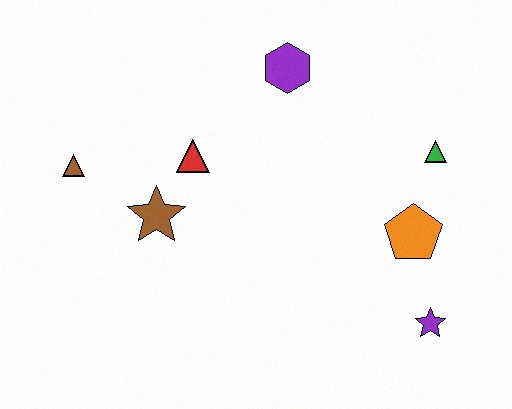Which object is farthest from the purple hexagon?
The purple star is farthest from the purple hexagon.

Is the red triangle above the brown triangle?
Yes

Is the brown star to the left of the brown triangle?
No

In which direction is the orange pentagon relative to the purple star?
The orange pentagon is above the purple star.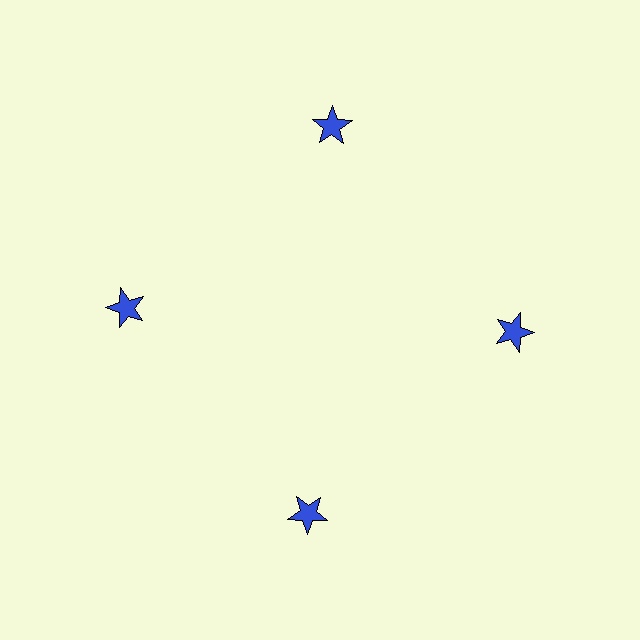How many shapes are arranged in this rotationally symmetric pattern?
There are 4 shapes, arranged in 4 groups of 1.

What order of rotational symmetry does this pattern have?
This pattern has 4-fold rotational symmetry.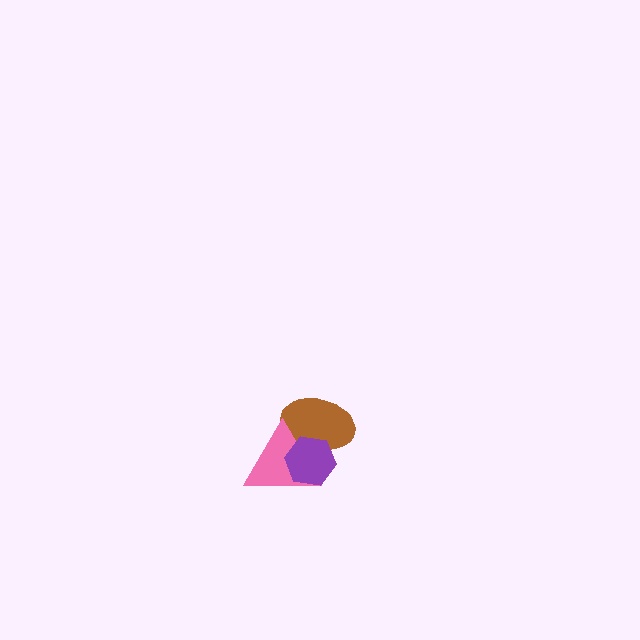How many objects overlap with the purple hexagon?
2 objects overlap with the purple hexagon.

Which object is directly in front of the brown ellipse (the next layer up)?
The pink triangle is directly in front of the brown ellipse.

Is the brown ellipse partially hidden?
Yes, it is partially covered by another shape.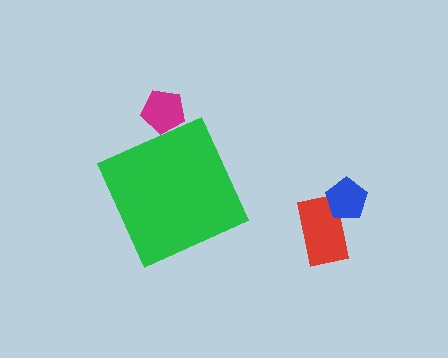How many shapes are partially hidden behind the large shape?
1 shape is partially hidden.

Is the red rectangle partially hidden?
No, the red rectangle is fully visible.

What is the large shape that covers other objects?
A green diamond.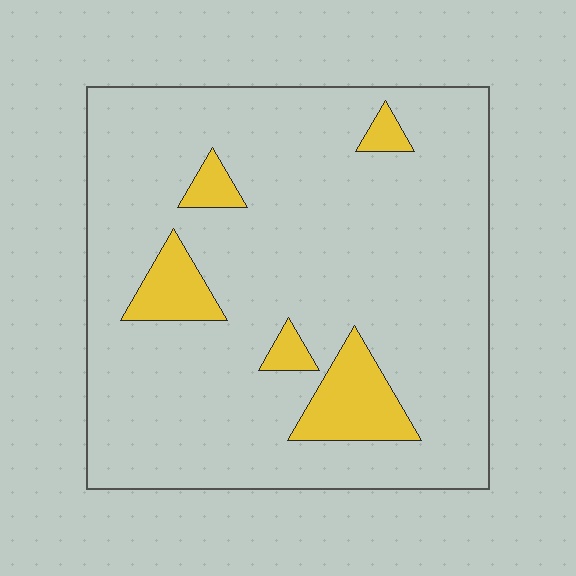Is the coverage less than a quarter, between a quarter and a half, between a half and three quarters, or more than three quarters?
Less than a quarter.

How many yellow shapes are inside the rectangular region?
5.